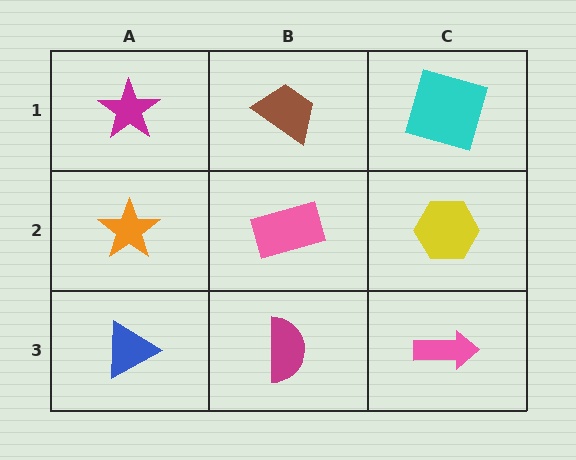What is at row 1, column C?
A cyan square.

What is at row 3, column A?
A blue triangle.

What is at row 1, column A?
A magenta star.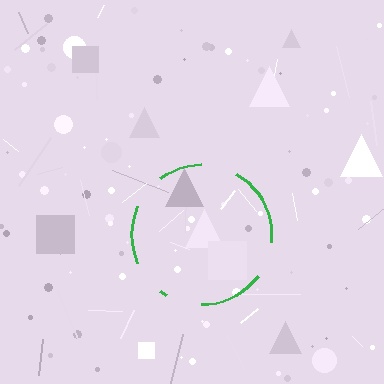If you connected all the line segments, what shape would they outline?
They would outline a circle.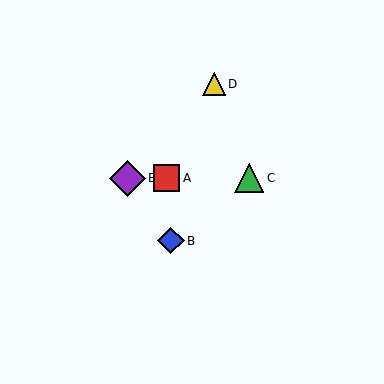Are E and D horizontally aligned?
No, E is at y≈178 and D is at y≈84.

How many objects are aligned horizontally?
3 objects (A, C, E) are aligned horizontally.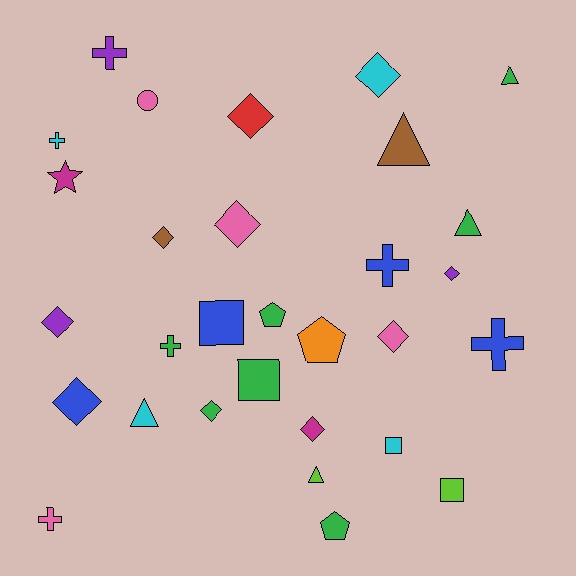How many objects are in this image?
There are 30 objects.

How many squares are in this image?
There are 4 squares.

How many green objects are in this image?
There are 7 green objects.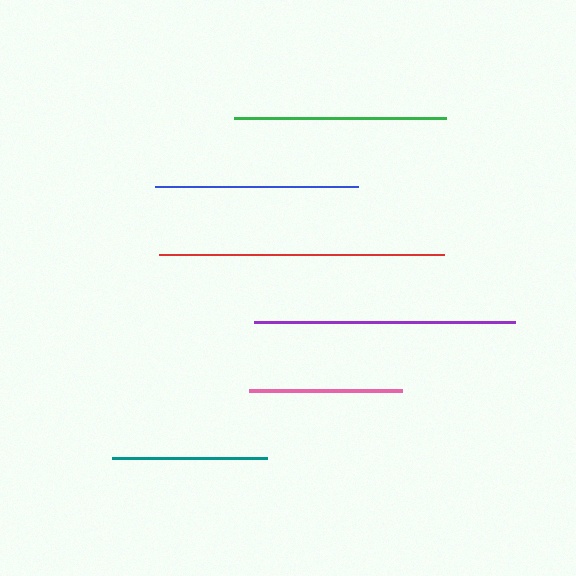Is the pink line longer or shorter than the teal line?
The teal line is longer than the pink line.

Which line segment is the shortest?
The pink line is the shortest at approximately 153 pixels.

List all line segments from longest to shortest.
From longest to shortest: red, purple, green, blue, teal, pink.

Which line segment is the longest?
The red line is the longest at approximately 285 pixels.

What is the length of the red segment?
The red segment is approximately 285 pixels long.